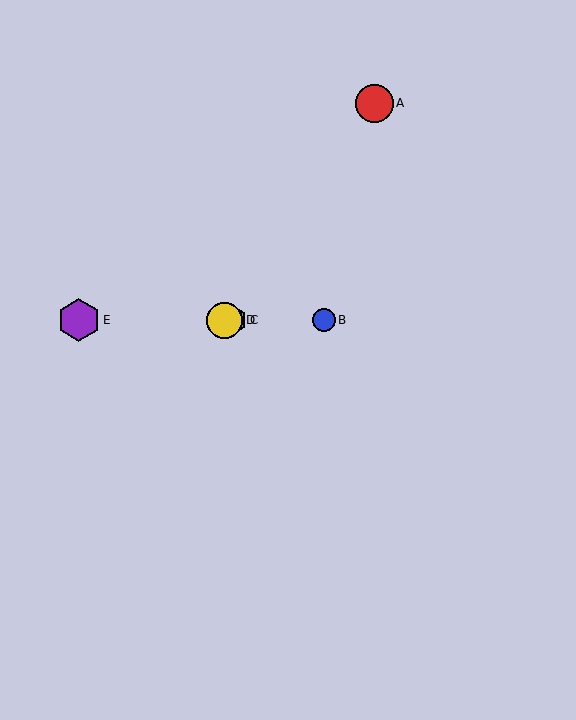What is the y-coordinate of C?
Object C is at y≈320.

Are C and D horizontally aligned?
Yes, both are at y≈320.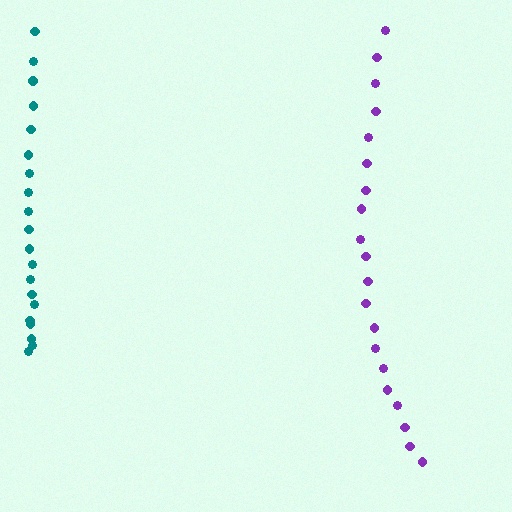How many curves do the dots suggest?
There are 2 distinct paths.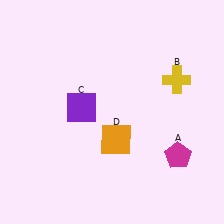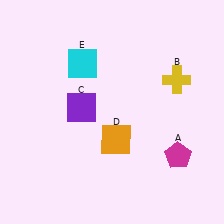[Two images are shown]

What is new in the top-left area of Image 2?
A cyan square (E) was added in the top-left area of Image 2.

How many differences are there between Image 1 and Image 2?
There is 1 difference between the two images.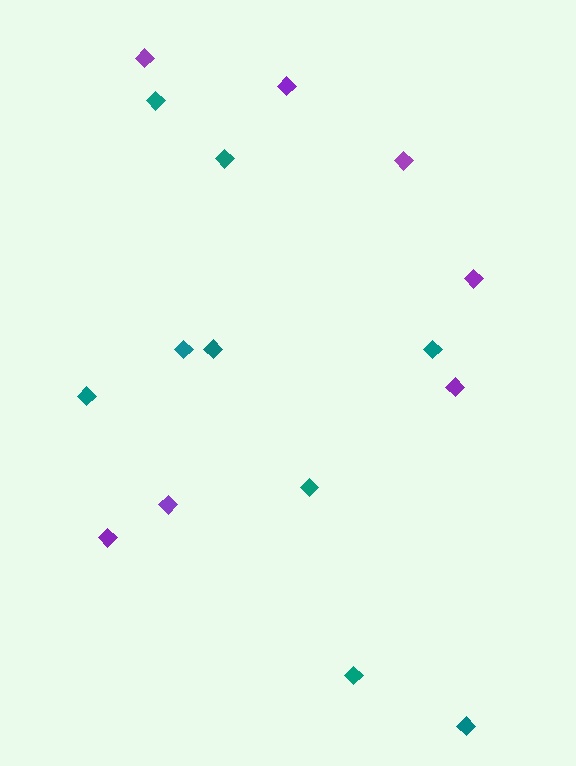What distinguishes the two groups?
There are 2 groups: one group of purple diamonds (7) and one group of teal diamonds (9).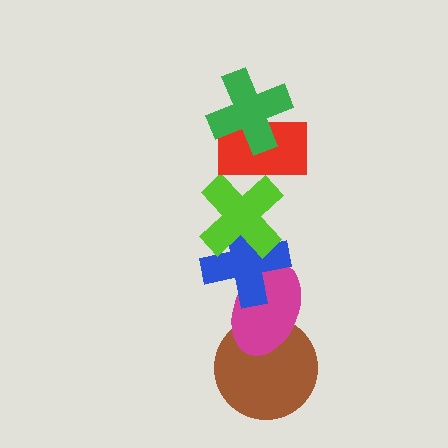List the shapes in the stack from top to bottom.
From top to bottom: the green cross, the red rectangle, the lime cross, the blue cross, the magenta ellipse, the brown circle.